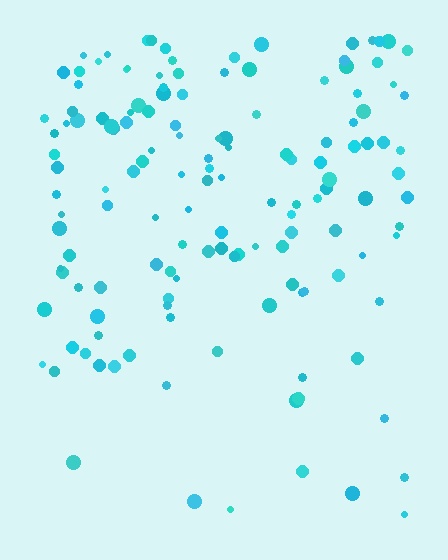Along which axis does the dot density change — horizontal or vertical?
Vertical.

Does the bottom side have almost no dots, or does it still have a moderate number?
Still a moderate number, just noticeably fewer than the top.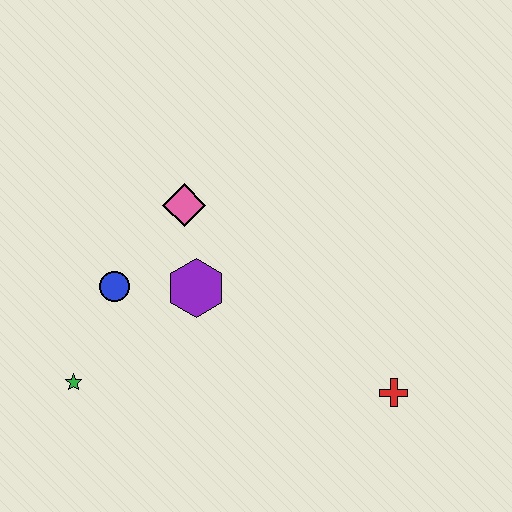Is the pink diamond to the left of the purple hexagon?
Yes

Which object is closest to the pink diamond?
The purple hexagon is closest to the pink diamond.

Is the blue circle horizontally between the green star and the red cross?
Yes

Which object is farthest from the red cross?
The green star is farthest from the red cross.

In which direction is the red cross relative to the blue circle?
The red cross is to the right of the blue circle.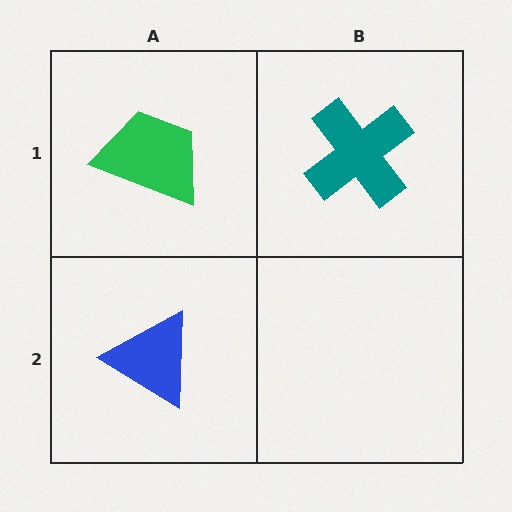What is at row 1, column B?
A teal cross.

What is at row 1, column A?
A green trapezoid.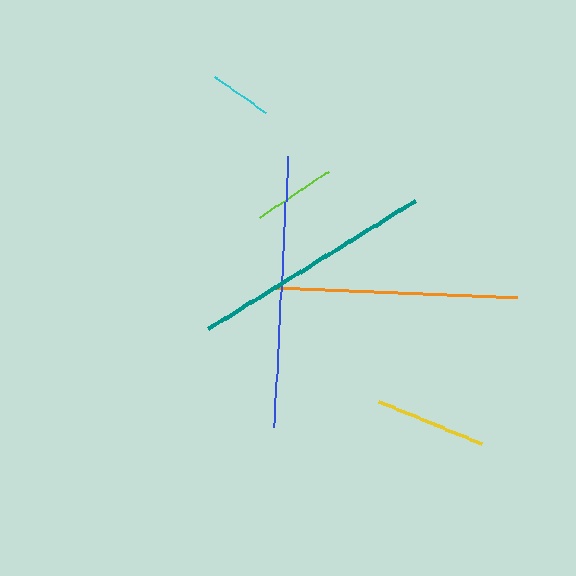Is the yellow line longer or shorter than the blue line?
The blue line is longer than the yellow line.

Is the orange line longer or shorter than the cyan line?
The orange line is longer than the cyan line.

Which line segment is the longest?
The blue line is the longest at approximately 271 pixels.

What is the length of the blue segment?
The blue segment is approximately 271 pixels long.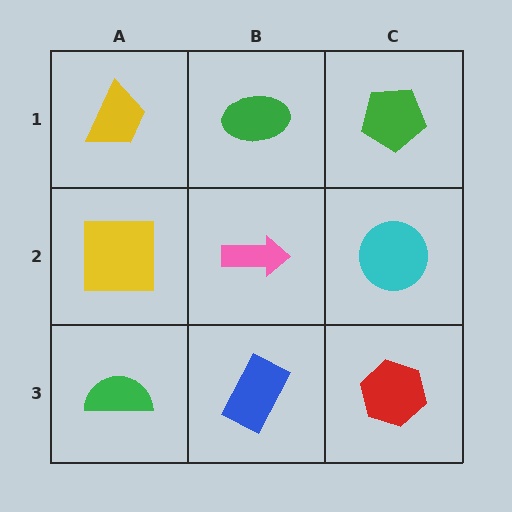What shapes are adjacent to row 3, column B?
A pink arrow (row 2, column B), a green semicircle (row 3, column A), a red hexagon (row 3, column C).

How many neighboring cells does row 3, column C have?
2.